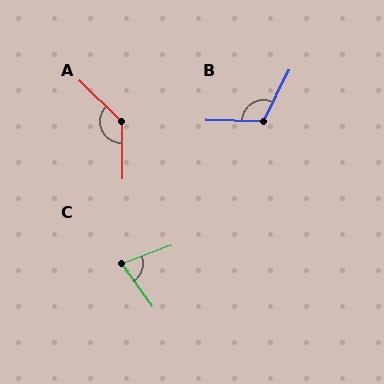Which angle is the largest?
A, at approximately 135 degrees.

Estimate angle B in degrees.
Approximately 115 degrees.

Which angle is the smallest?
C, at approximately 75 degrees.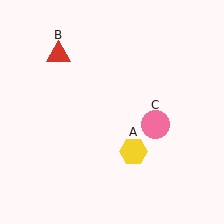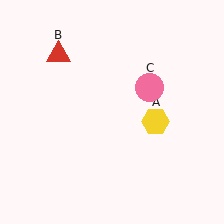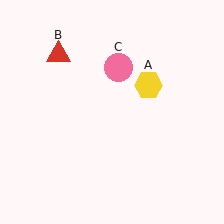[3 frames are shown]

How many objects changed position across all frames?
2 objects changed position: yellow hexagon (object A), pink circle (object C).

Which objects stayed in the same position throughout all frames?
Red triangle (object B) remained stationary.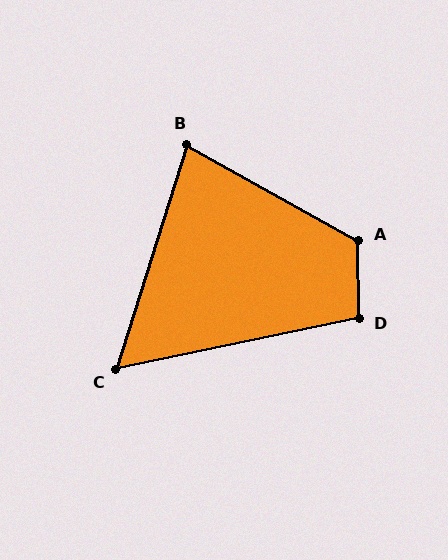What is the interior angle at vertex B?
Approximately 78 degrees (acute).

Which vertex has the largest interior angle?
A, at approximately 119 degrees.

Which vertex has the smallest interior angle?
C, at approximately 61 degrees.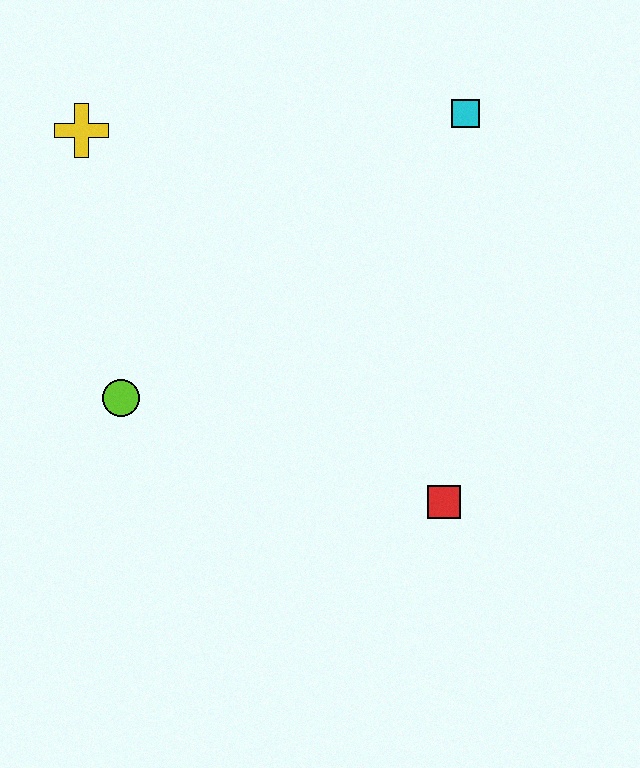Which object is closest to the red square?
The lime circle is closest to the red square.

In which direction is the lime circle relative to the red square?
The lime circle is to the left of the red square.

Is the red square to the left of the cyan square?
Yes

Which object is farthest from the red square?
The yellow cross is farthest from the red square.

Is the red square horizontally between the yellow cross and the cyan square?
Yes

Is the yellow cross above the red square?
Yes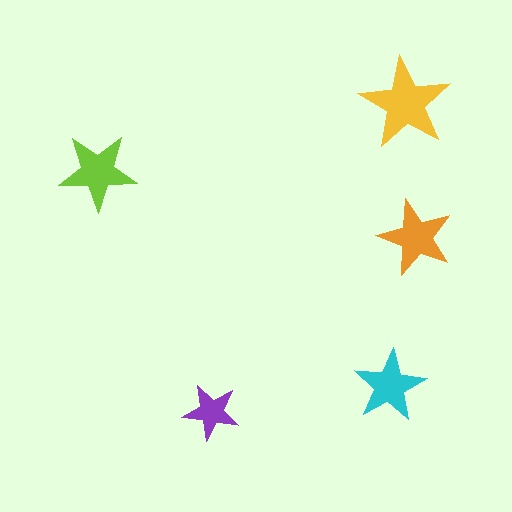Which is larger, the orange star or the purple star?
The orange one.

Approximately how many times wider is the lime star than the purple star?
About 1.5 times wider.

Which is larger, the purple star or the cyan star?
The cyan one.